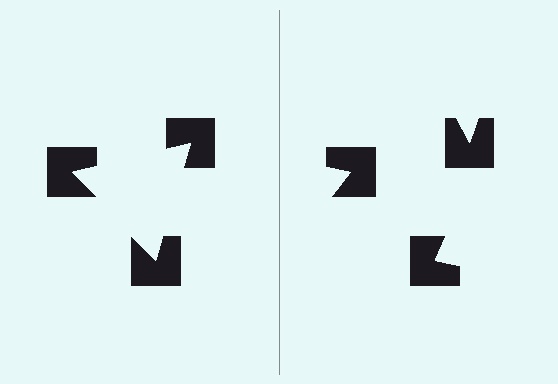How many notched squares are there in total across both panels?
6 — 3 on each side.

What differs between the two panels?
The notched squares are positioned identically on both sides; only the wedge orientations differ. On the left they align to a triangle; on the right they are misaligned.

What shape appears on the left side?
An illusory triangle.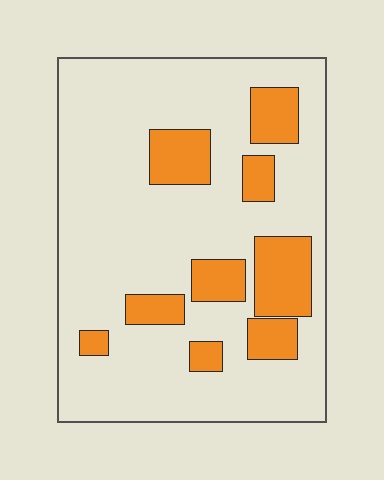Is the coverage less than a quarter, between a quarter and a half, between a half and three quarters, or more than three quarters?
Less than a quarter.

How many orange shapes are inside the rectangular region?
9.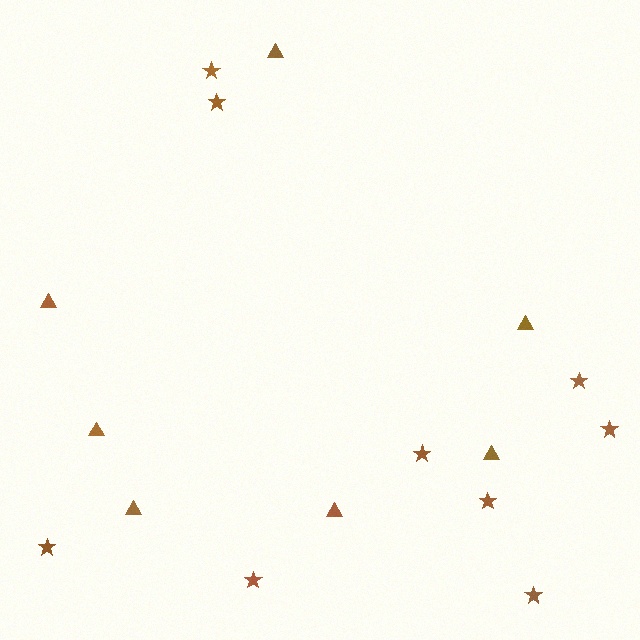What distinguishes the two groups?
There are 2 groups: one group of stars (9) and one group of triangles (7).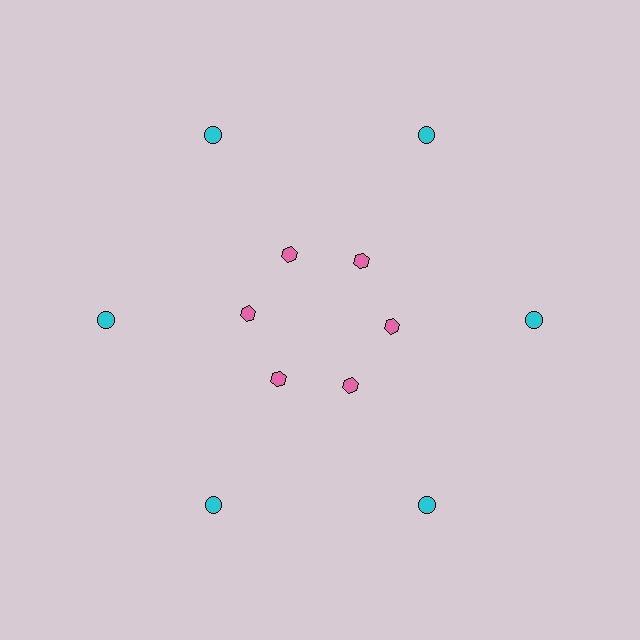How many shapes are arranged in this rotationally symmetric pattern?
There are 12 shapes, arranged in 6 groups of 2.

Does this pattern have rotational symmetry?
Yes, this pattern has 6-fold rotational symmetry. It looks the same after rotating 60 degrees around the center.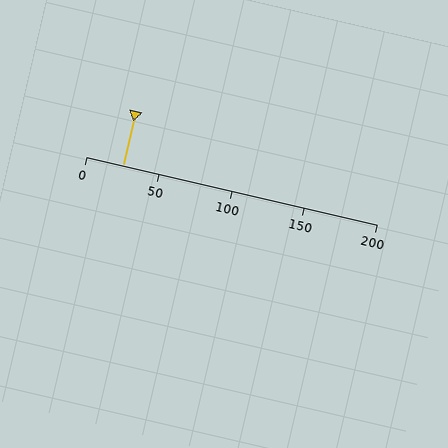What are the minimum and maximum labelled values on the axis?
The axis runs from 0 to 200.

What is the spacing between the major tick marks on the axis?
The major ticks are spaced 50 apart.